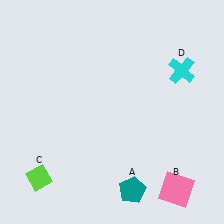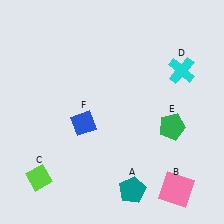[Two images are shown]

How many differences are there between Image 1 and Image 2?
There are 2 differences between the two images.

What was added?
A green pentagon (E), a blue diamond (F) were added in Image 2.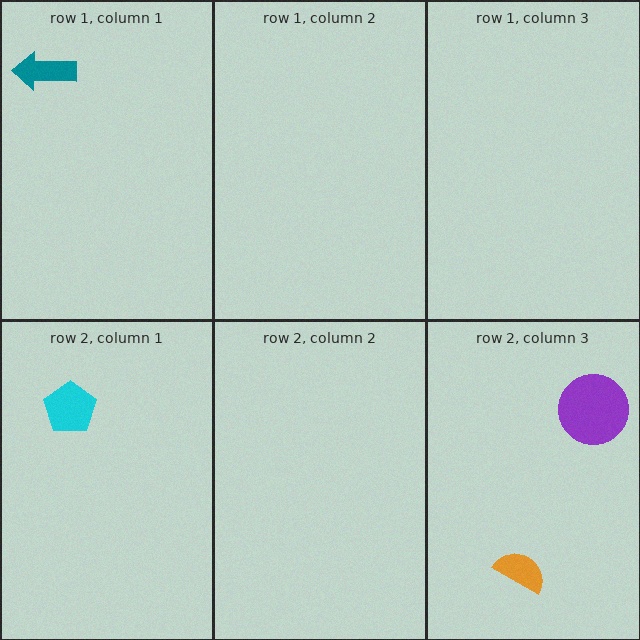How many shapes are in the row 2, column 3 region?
2.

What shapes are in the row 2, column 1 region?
The cyan pentagon.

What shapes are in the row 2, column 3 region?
The orange semicircle, the purple circle.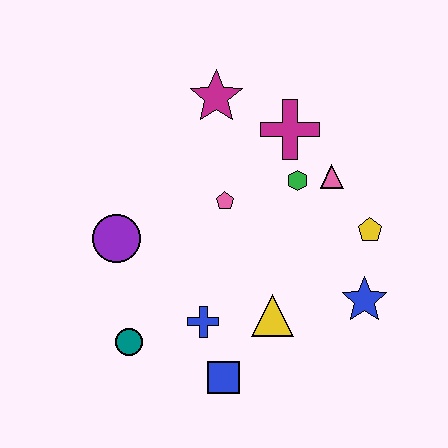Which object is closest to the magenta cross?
The green hexagon is closest to the magenta cross.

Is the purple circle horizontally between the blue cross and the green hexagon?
No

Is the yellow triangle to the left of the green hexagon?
Yes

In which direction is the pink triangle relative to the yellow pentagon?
The pink triangle is above the yellow pentagon.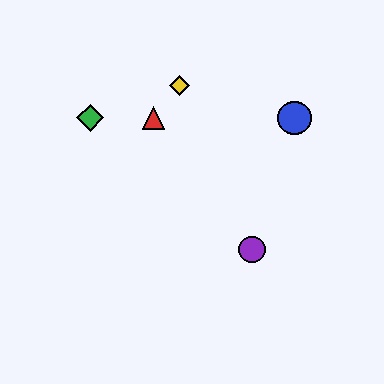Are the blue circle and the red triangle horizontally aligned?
Yes, both are at y≈118.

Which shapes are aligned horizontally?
The red triangle, the blue circle, the green diamond are aligned horizontally.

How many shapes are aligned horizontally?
3 shapes (the red triangle, the blue circle, the green diamond) are aligned horizontally.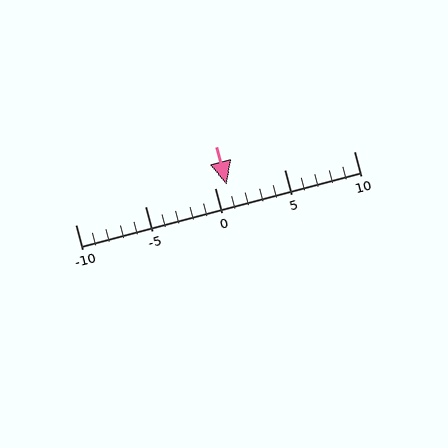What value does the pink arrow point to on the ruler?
The pink arrow points to approximately 1.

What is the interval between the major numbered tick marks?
The major tick marks are spaced 5 units apart.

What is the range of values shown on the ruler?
The ruler shows values from -10 to 10.